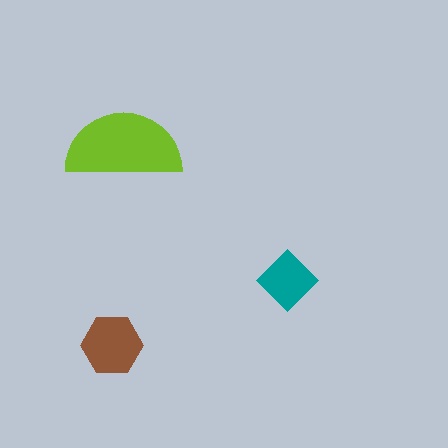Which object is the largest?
The lime semicircle.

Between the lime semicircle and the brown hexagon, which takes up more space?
The lime semicircle.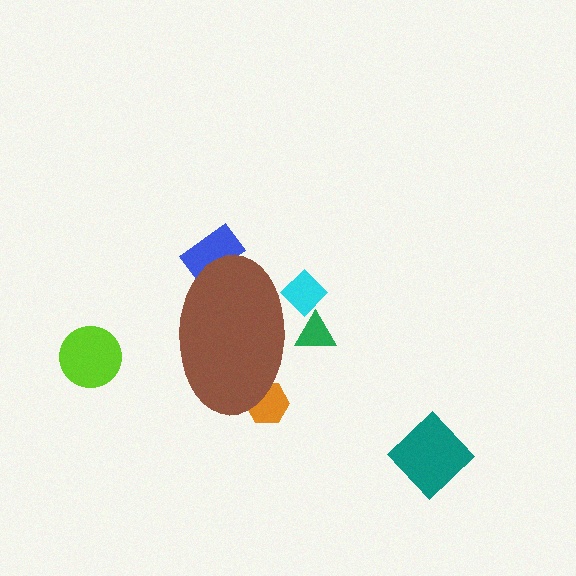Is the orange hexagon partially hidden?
Yes, the orange hexagon is partially hidden behind the brown ellipse.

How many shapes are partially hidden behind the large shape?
4 shapes are partially hidden.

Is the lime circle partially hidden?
No, the lime circle is fully visible.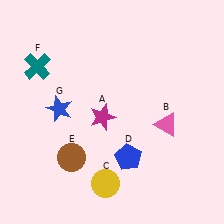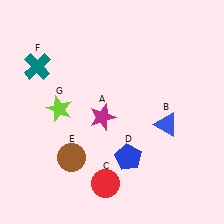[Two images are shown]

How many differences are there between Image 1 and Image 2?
There are 3 differences between the two images.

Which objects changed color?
B changed from pink to blue. C changed from yellow to red. G changed from blue to lime.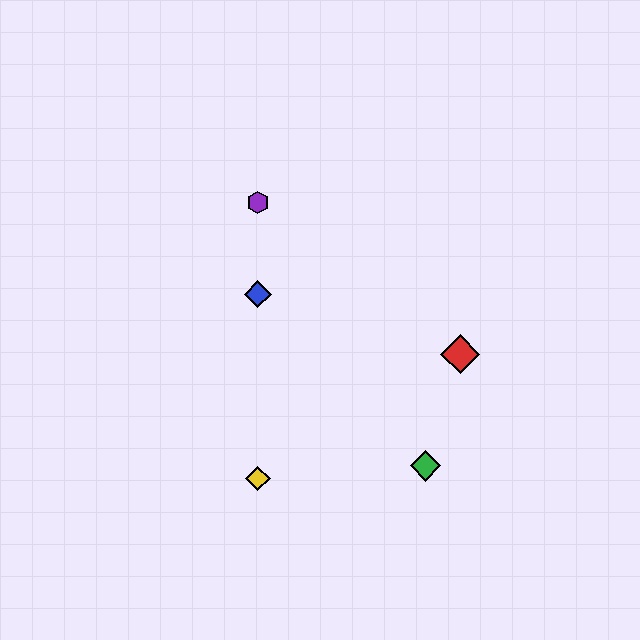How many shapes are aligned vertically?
3 shapes (the blue diamond, the yellow diamond, the purple hexagon) are aligned vertically.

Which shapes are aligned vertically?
The blue diamond, the yellow diamond, the purple hexagon are aligned vertically.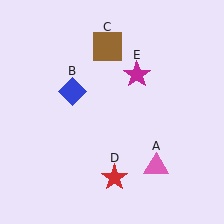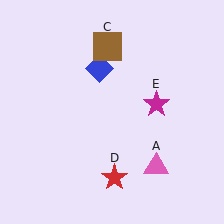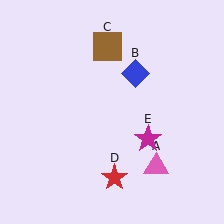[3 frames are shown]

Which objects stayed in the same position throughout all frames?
Pink triangle (object A) and brown square (object C) and red star (object D) remained stationary.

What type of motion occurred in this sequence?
The blue diamond (object B), magenta star (object E) rotated clockwise around the center of the scene.